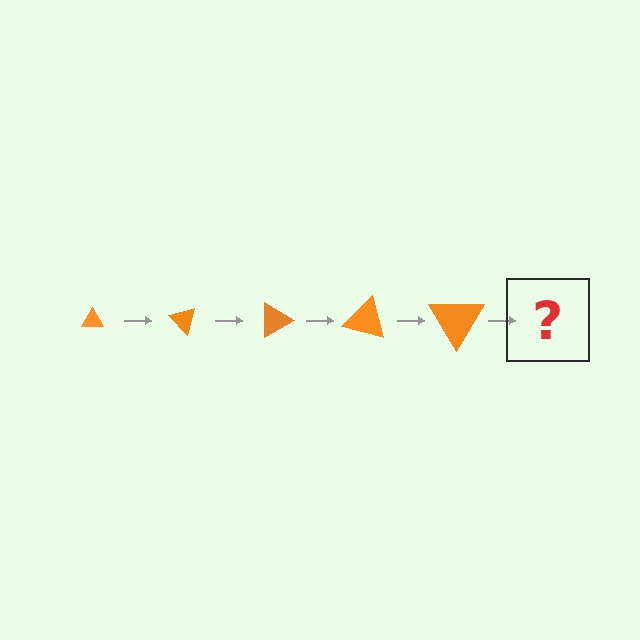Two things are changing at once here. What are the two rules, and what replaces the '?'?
The two rules are that the triangle grows larger each step and it rotates 45 degrees each step. The '?' should be a triangle, larger than the previous one and rotated 225 degrees from the start.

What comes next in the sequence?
The next element should be a triangle, larger than the previous one and rotated 225 degrees from the start.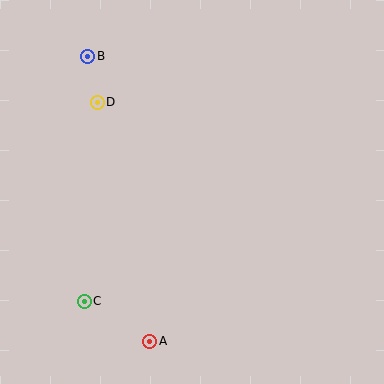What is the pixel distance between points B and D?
The distance between B and D is 47 pixels.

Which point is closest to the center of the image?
Point D at (97, 102) is closest to the center.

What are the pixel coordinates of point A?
Point A is at (150, 341).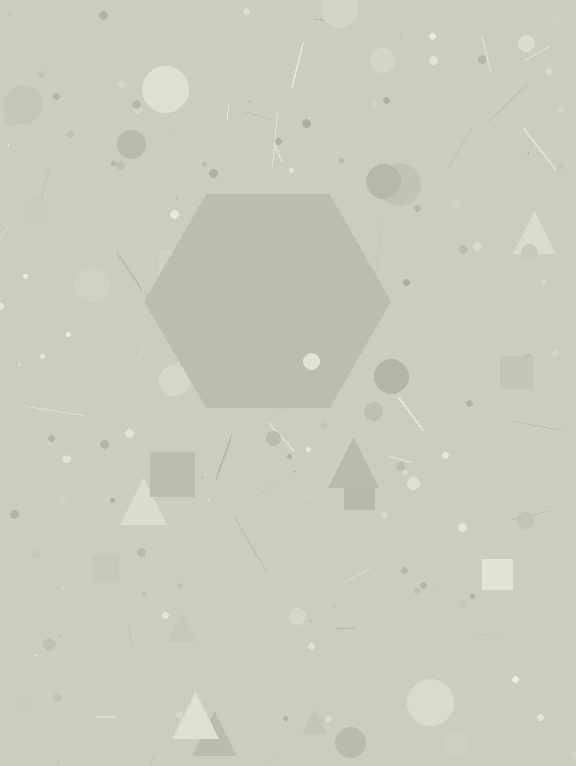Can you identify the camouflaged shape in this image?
The camouflaged shape is a hexagon.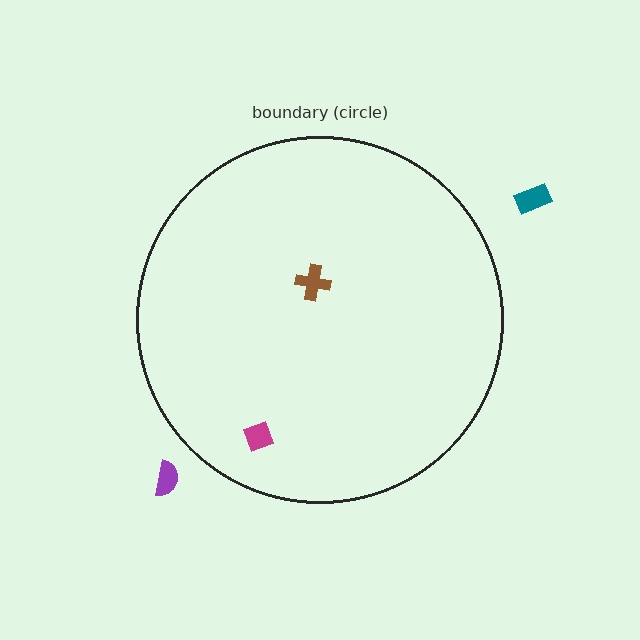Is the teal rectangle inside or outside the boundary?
Outside.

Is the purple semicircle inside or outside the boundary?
Outside.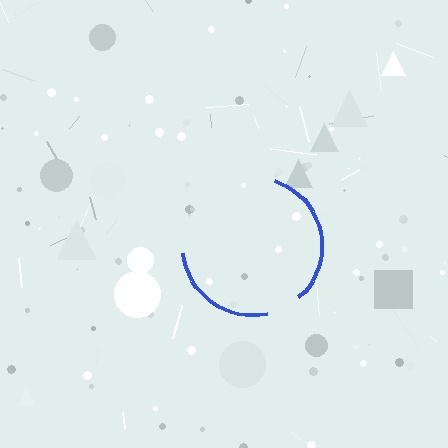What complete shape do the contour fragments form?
The contour fragments form a circle.